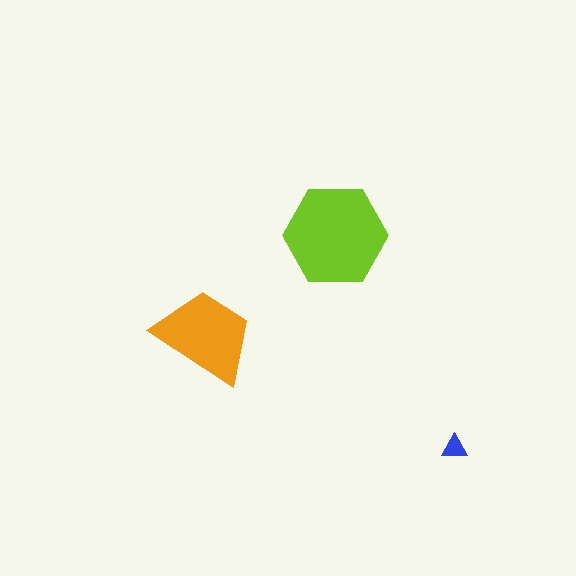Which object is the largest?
The lime hexagon.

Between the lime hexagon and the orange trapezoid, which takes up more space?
The lime hexagon.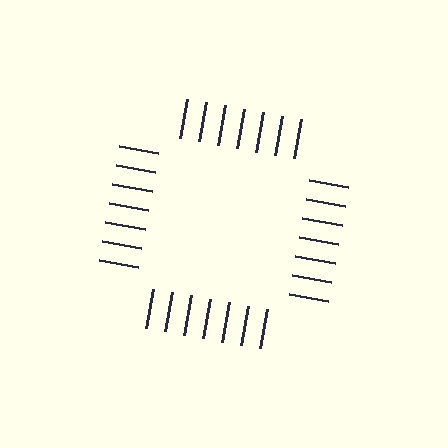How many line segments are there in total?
28 — 7 along each of the 4 edges.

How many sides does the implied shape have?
4 sides — the line-ends trace a square.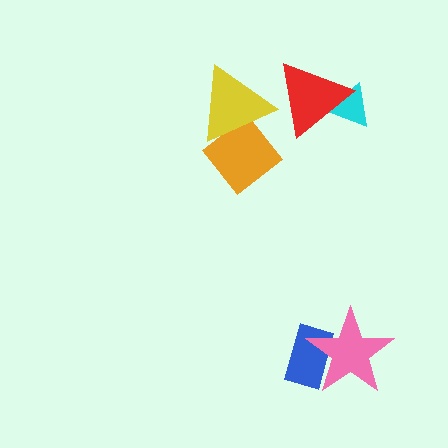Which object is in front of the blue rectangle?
The pink star is in front of the blue rectangle.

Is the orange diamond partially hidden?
Yes, it is partially covered by another shape.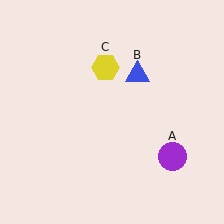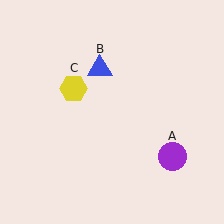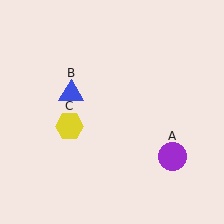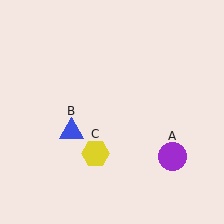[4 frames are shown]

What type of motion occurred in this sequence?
The blue triangle (object B), yellow hexagon (object C) rotated counterclockwise around the center of the scene.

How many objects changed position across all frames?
2 objects changed position: blue triangle (object B), yellow hexagon (object C).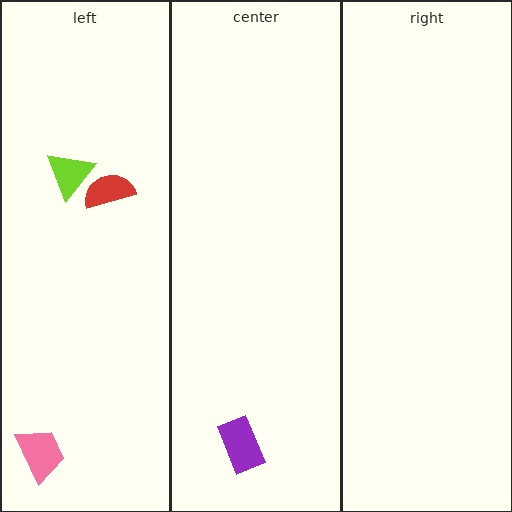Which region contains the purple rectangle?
The center region.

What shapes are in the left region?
The lime triangle, the red semicircle, the pink trapezoid.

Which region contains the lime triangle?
The left region.